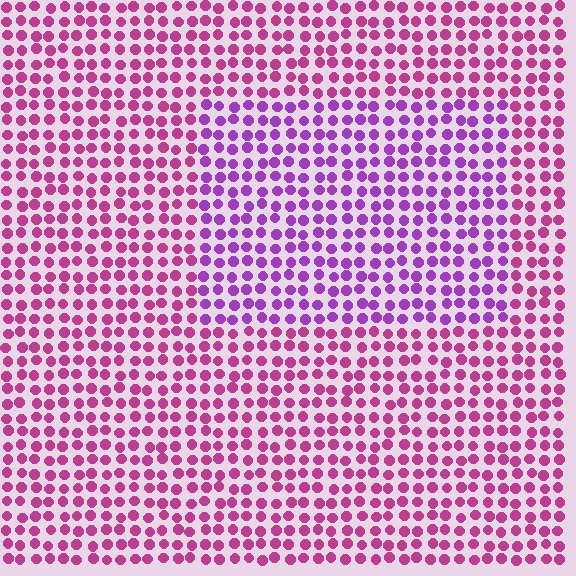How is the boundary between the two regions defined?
The boundary is defined purely by a slight shift in hue (about 34 degrees). Spacing, size, and orientation are identical on both sides.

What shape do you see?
I see a rectangle.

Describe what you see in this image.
The image is filled with small magenta elements in a uniform arrangement. A rectangle-shaped region is visible where the elements are tinted to a slightly different hue, forming a subtle color boundary.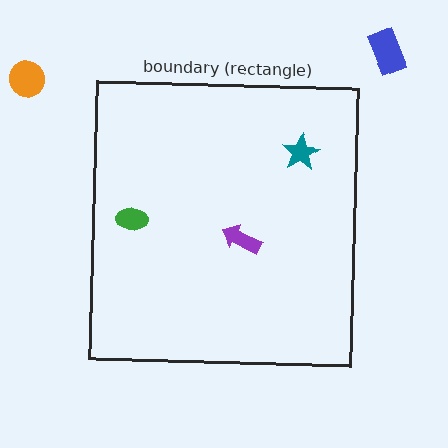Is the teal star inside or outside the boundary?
Inside.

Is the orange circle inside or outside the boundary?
Outside.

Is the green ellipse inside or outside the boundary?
Inside.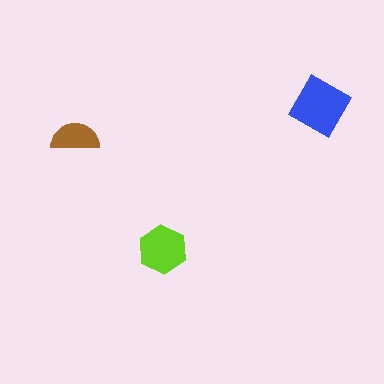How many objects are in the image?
There are 3 objects in the image.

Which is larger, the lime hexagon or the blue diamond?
The blue diamond.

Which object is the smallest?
The brown semicircle.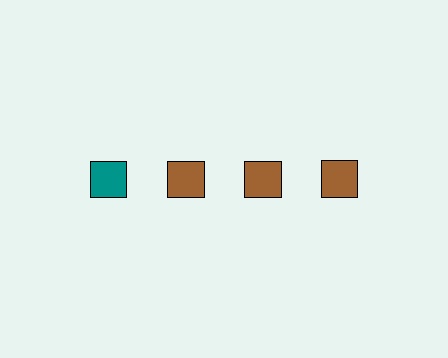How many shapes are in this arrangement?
There are 4 shapes arranged in a grid pattern.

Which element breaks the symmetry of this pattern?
The teal square in the top row, leftmost column breaks the symmetry. All other shapes are brown squares.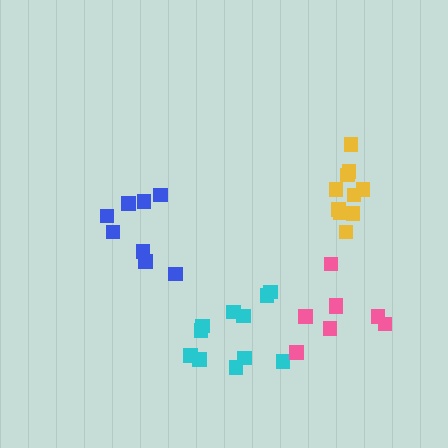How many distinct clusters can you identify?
There are 4 distinct clusters.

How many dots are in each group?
Group 1: 8 dots, Group 2: 10 dots, Group 3: 11 dots, Group 4: 8 dots (37 total).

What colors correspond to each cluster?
The clusters are colored: blue, yellow, cyan, pink.